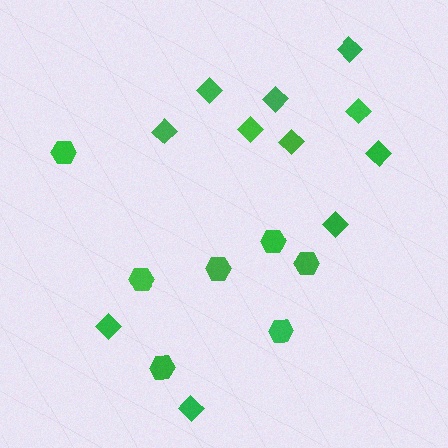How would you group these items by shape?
There are 2 groups: one group of diamonds (11) and one group of hexagons (7).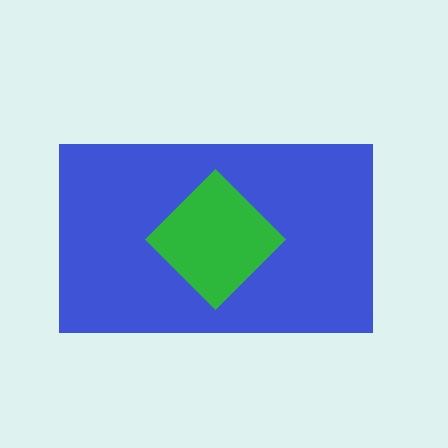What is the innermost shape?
The green diamond.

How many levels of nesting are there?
2.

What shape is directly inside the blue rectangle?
The green diamond.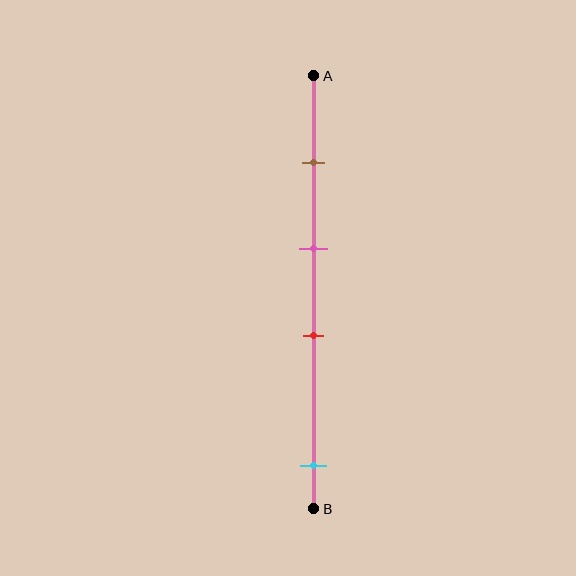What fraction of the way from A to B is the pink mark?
The pink mark is approximately 40% (0.4) of the way from A to B.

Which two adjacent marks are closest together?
The pink and red marks are the closest adjacent pair.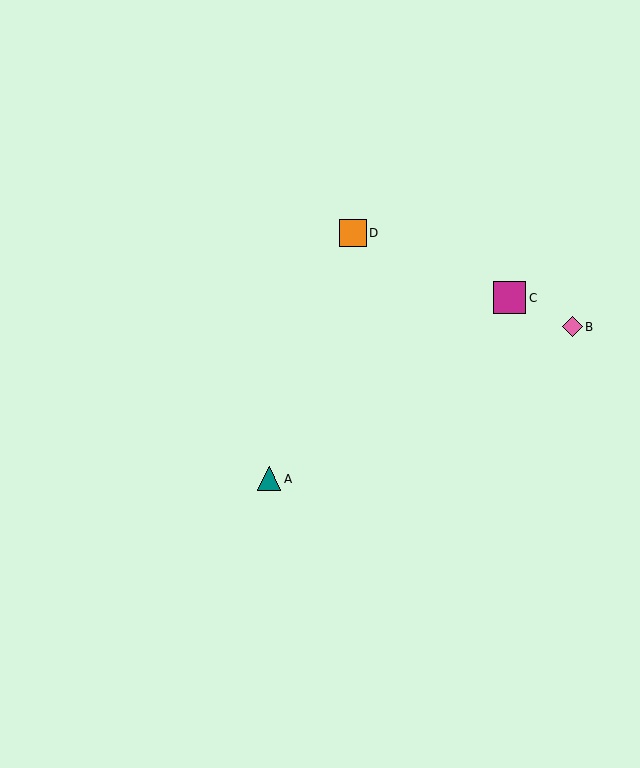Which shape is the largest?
The magenta square (labeled C) is the largest.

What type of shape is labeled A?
Shape A is a teal triangle.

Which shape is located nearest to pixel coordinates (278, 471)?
The teal triangle (labeled A) at (269, 479) is nearest to that location.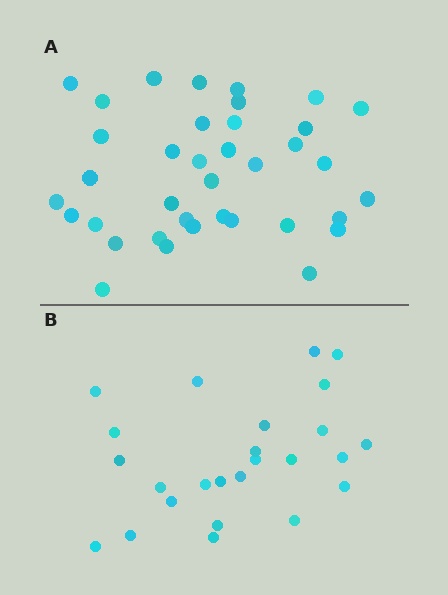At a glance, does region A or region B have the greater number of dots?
Region A (the top region) has more dots.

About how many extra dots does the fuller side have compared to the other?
Region A has roughly 12 or so more dots than region B.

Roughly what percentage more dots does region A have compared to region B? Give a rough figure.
About 50% more.